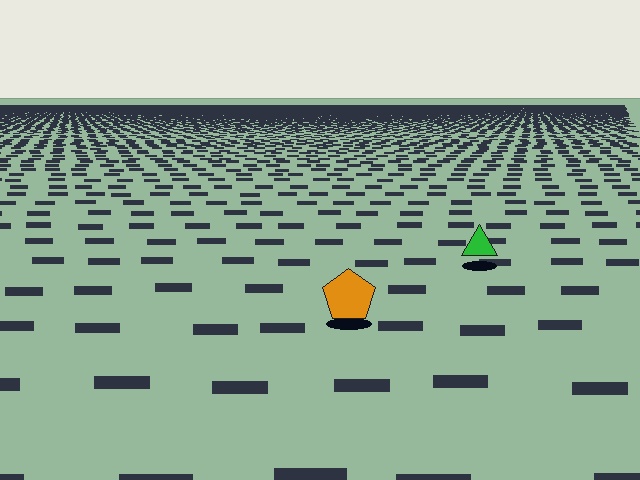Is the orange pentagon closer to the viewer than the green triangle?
Yes. The orange pentagon is closer — you can tell from the texture gradient: the ground texture is coarser near it.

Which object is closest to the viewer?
The orange pentagon is closest. The texture marks near it are larger and more spread out.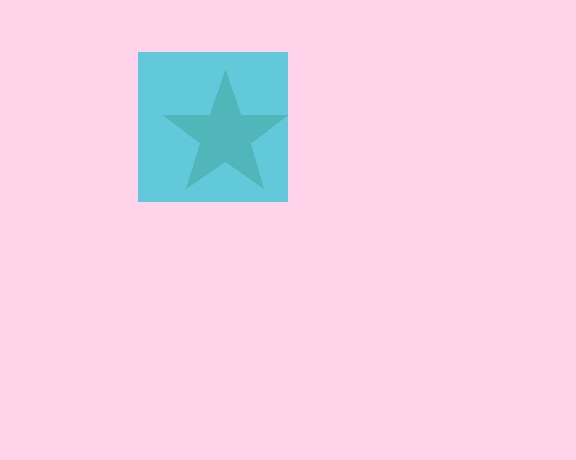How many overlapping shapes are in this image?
There are 2 overlapping shapes in the image.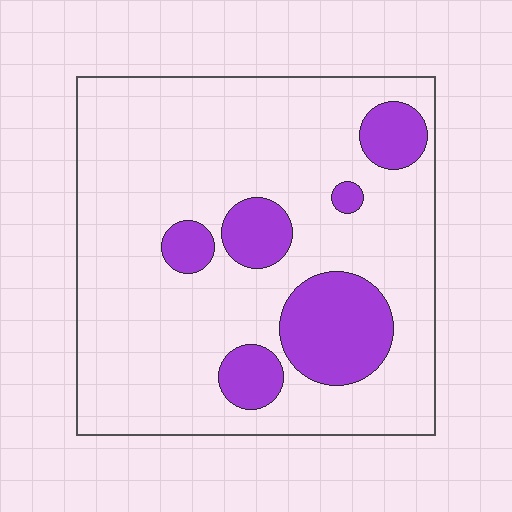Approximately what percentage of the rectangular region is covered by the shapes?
Approximately 20%.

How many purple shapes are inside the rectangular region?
6.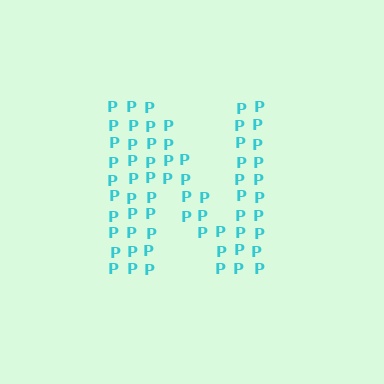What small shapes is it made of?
It is made of small letter P's.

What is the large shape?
The large shape is the letter N.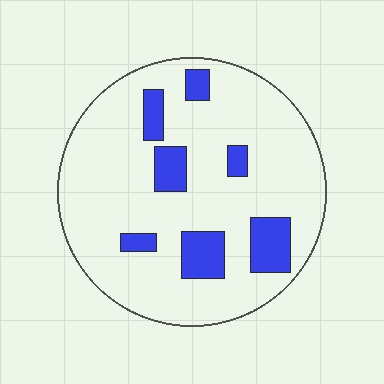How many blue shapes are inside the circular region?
7.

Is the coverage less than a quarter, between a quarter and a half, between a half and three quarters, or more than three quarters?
Less than a quarter.